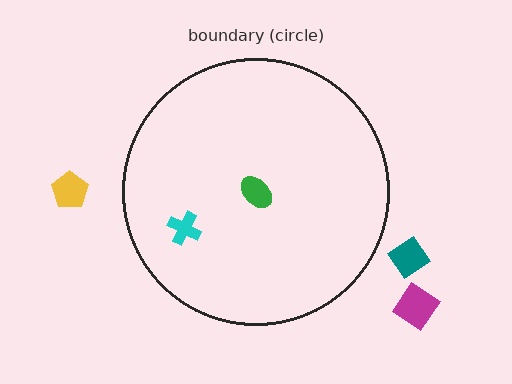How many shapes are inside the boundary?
2 inside, 3 outside.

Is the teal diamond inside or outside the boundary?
Outside.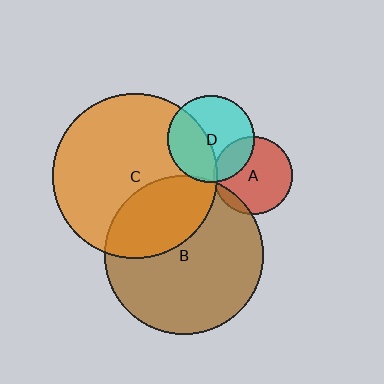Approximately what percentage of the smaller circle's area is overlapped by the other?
Approximately 35%.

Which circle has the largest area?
Circle C (orange).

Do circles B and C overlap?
Yes.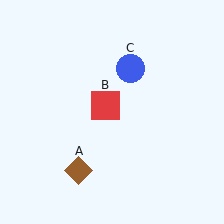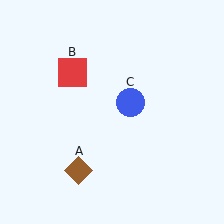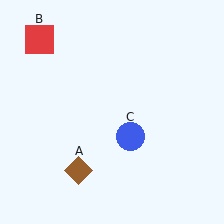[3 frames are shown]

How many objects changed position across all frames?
2 objects changed position: red square (object B), blue circle (object C).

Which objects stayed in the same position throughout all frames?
Brown diamond (object A) remained stationary.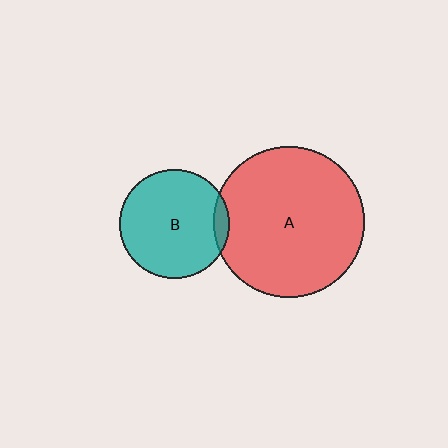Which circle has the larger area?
Circle A (red).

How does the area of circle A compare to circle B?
Approximately 1.9 times.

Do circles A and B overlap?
Yes.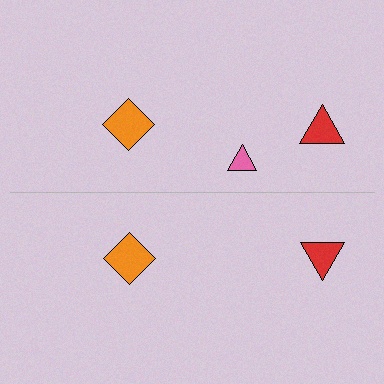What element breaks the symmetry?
A pink triangle is missing from the bottom side.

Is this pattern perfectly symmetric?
No, the pattern is not perfectly symmetric. A pink triangle is missing from the bottom side.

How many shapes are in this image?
There are 5 shapes in this image.